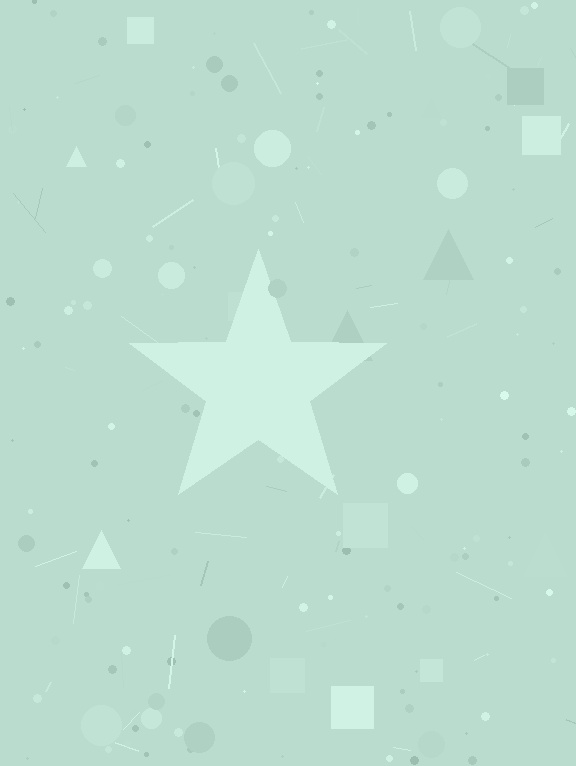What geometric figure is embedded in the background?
A star is embedded in the background.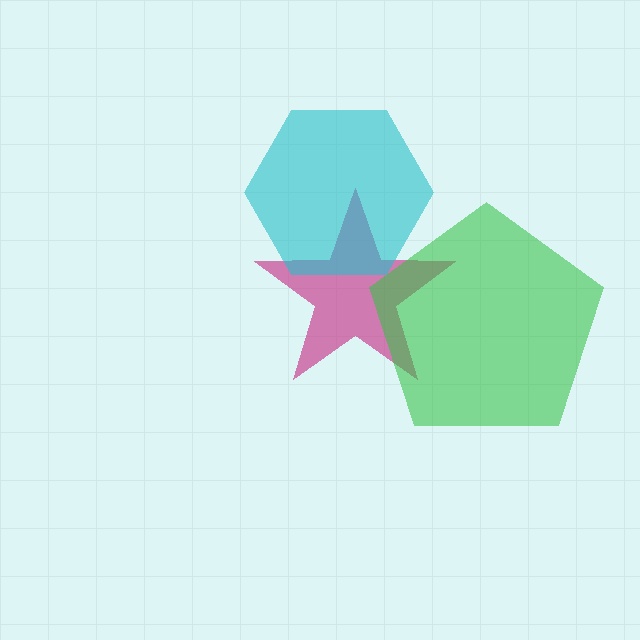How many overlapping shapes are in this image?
There are 3 overlapping shapes in the image.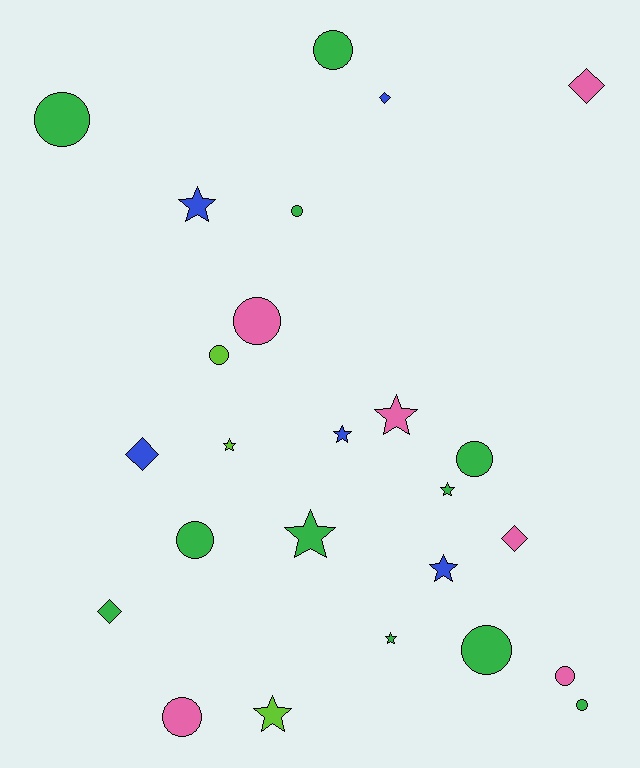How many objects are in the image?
There are 25 objects.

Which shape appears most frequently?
Circle, with 11 objects.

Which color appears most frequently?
Green, with 11 objects.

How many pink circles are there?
There are 3 pink circles.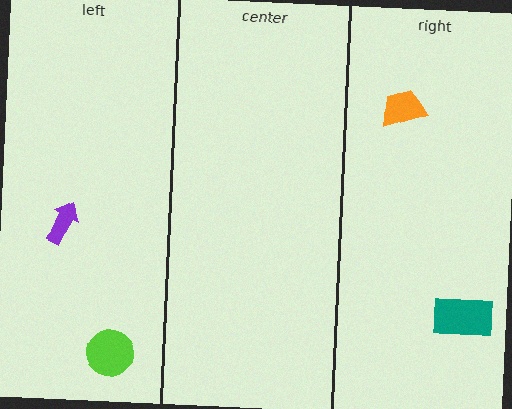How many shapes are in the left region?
2.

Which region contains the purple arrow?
The left region.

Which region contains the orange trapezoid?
The right region.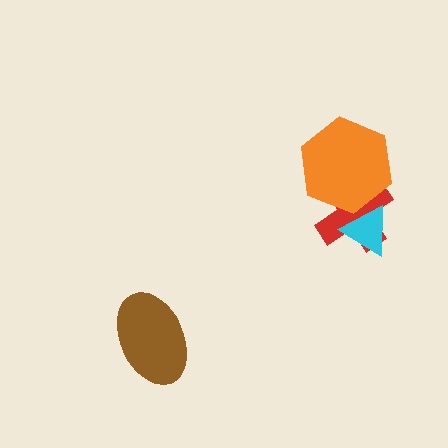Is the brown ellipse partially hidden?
No, no other shape covers it.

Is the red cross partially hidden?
Yes, it is partially covered by another shape.